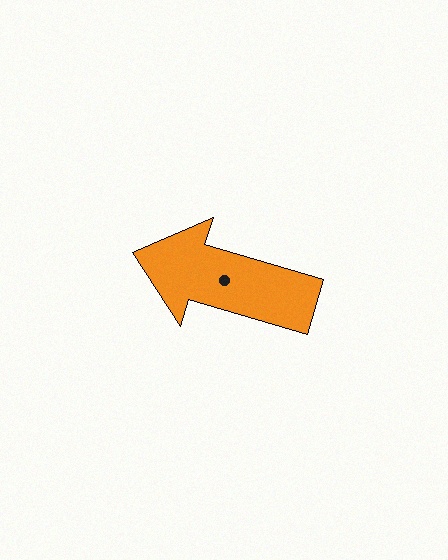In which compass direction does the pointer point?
West.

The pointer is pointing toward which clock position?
Roughly 10 o'clock.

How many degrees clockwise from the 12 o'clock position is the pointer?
Approximately 287 degrees.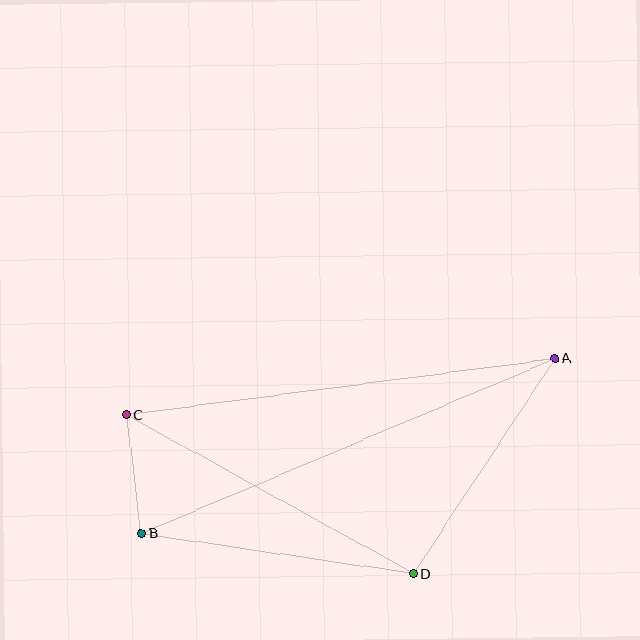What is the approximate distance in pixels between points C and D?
The distance between C and D is approximately 328 pixels.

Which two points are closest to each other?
Points B and C are closest to each other.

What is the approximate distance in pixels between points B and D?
The distance between B and D is approximately 275 pixels.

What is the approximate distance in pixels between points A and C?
The distance between A and C is approximately 432 pixels.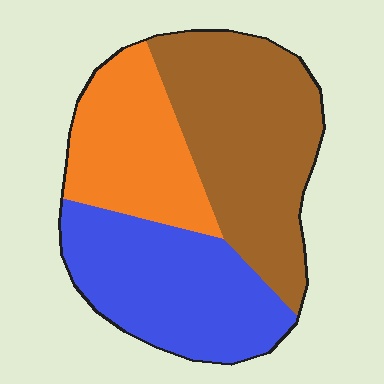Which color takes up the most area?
Brown, at roughly 40%.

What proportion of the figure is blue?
Blue covers roughly 35% of the figure.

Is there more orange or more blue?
Blue.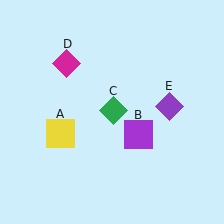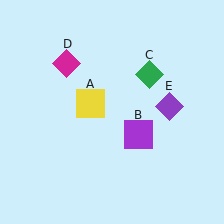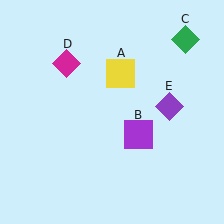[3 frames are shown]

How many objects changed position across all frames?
2 objects changed position: yellow square (object A), green diamond (object C).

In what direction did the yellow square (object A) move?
The yellow square (object A) moved up and to the right.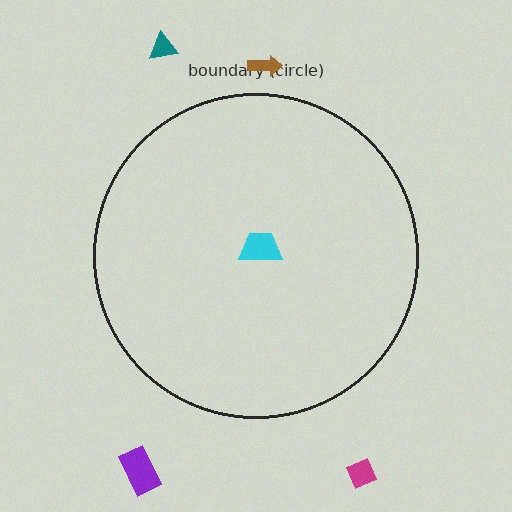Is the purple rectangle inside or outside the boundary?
Outside.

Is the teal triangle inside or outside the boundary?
Outside.